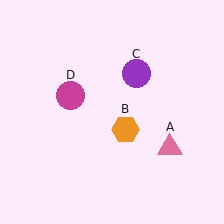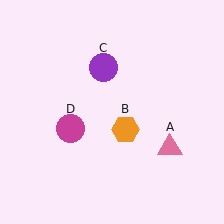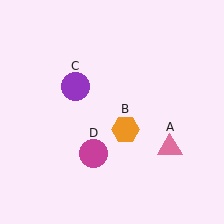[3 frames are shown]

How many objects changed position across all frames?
2 objects changed position: purple circle (object C), magenta circle (object D).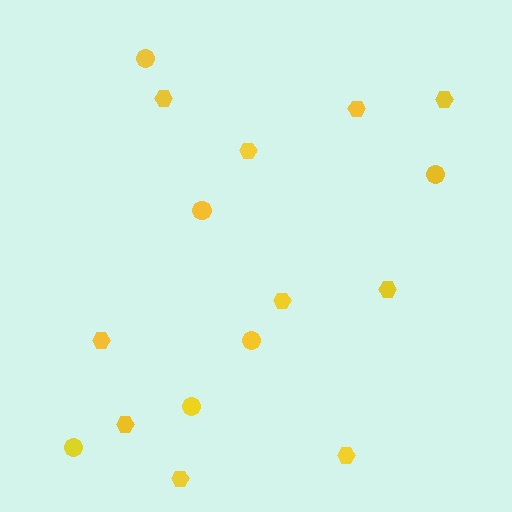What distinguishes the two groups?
There are 2 groups: one group of circles (6) and one group of hexagons (10).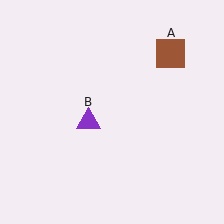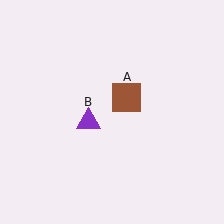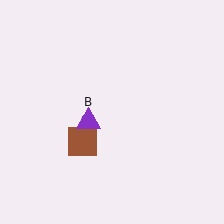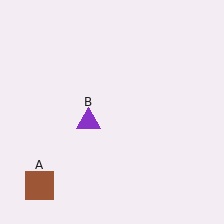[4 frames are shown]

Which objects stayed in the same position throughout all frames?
Purple triangle (object B) remained stationary.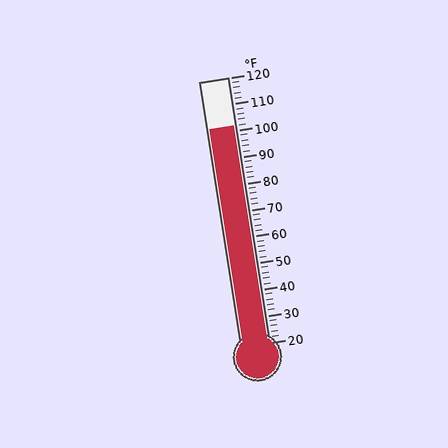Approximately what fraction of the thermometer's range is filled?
The thermometer is filled to approximately 80% of its range.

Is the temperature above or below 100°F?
The temperature is above 100°F.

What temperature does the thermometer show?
The thermometer shows approximately 102°F.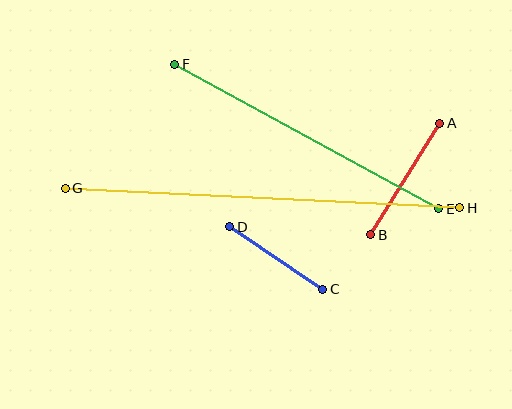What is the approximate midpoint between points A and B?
The midpoint is at approximately (405, 179) pixels.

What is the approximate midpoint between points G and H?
The midpoint is at approximately (263, 198) pixels.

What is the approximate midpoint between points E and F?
The midpoint is at approximately (307, 137) pixels.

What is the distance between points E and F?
The distance is approximately 301 pixels.